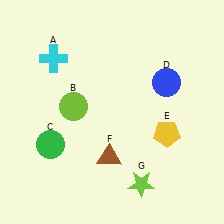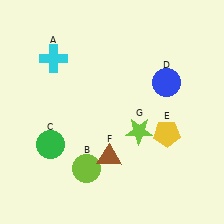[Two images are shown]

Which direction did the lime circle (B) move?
The lime circle (B) moved down.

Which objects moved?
The objects that moved are: the lime circle (B), the lime star (G).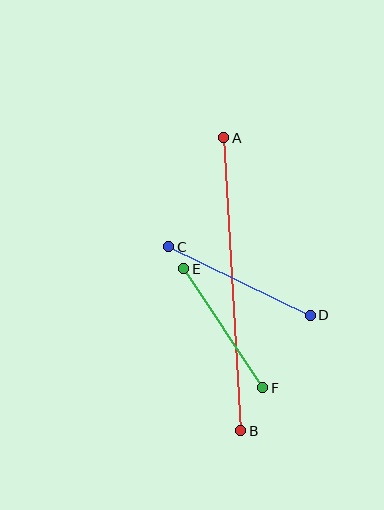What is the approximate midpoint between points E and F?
The midpoint is at approximately (223, 328) pixels.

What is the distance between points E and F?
The distance is approximately 143 pixels.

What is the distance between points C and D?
The distance is approximately 157 pixels.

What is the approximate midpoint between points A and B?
The midpoint is at approximately (232, 284) pixels.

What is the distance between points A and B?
The distance is approximately 294 pixels.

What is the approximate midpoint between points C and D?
The midpoint is at approximately (239, 281) pixels.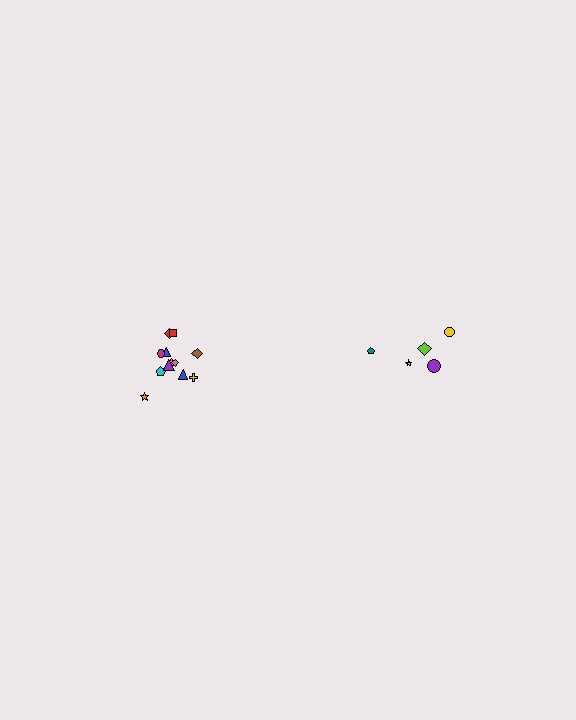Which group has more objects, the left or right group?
The left group.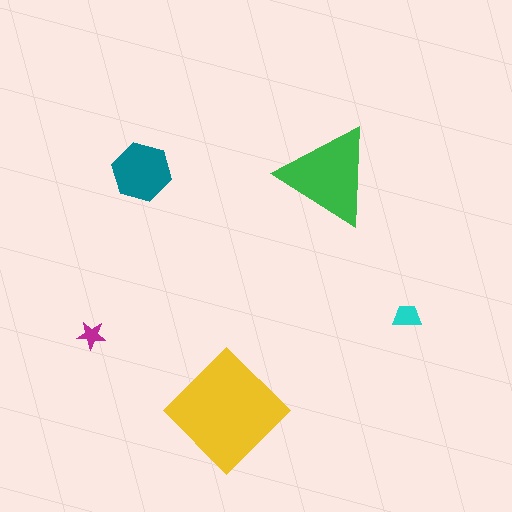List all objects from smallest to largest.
The magenta star, the cyan trapezoid, the teal hexagon, the green triangle, the yellow diamond.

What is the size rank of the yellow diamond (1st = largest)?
1st.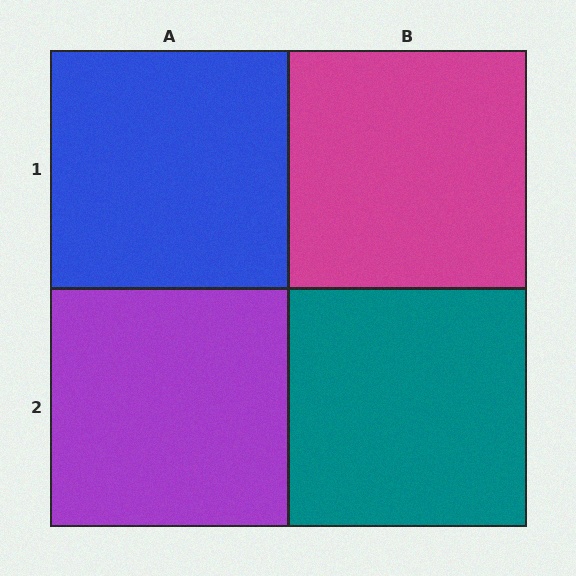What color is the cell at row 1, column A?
Blue.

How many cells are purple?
1 cell is purple.